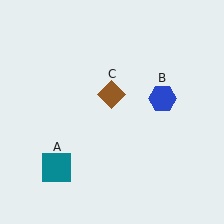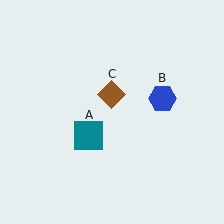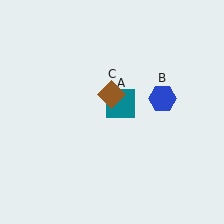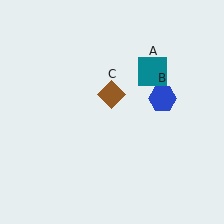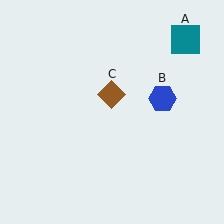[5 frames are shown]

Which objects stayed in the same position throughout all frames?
Blue hexagon (object B) and brown diamond (object C) remained stationary.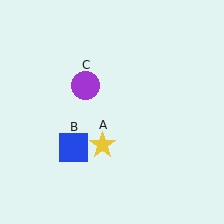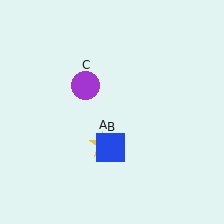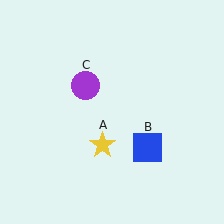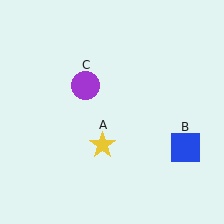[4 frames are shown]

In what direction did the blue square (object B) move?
The blue square (object B) moved right.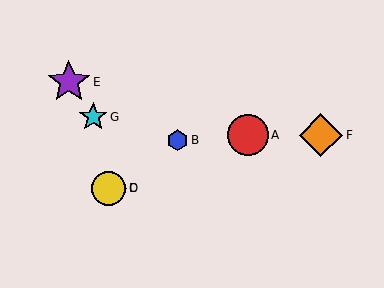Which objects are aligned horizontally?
Objects C, D are aligned horizontally.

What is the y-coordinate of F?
Object F is at y≈135.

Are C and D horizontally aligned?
Yes, both are at y≈188.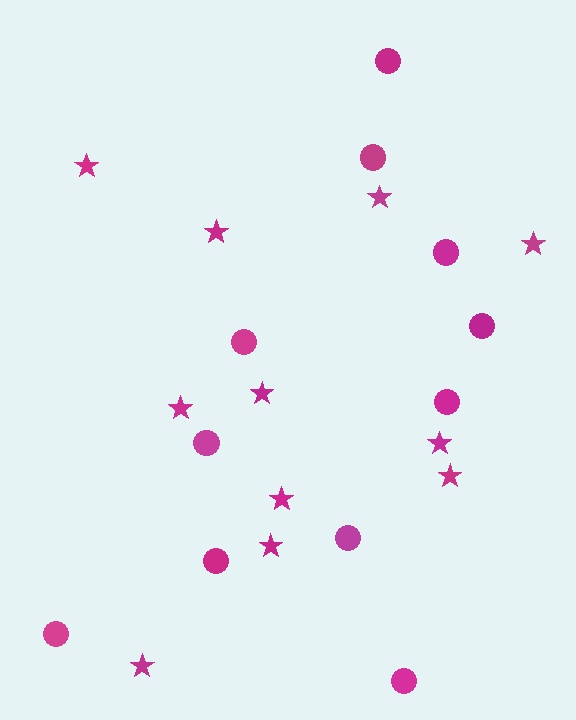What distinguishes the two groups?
There are 2 groups: one group of circles (11) and one group of stars (11).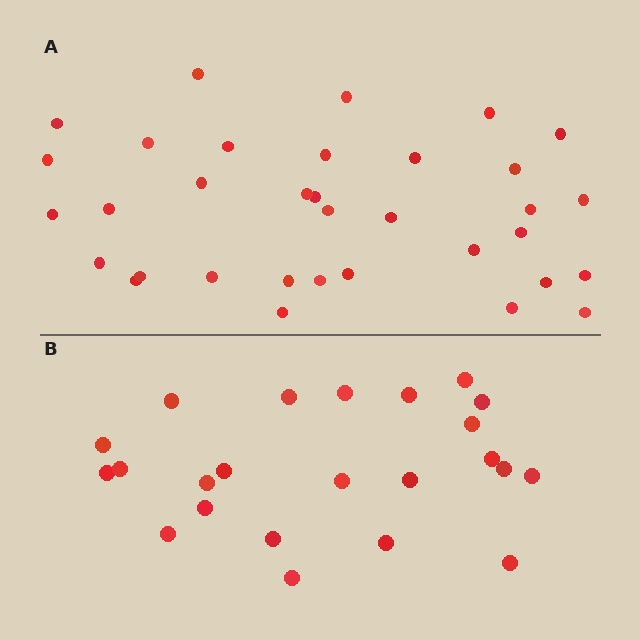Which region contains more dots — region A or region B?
Region A (the top region) has more dots.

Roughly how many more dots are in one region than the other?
Region A has roughly 12 or so more dots than region B.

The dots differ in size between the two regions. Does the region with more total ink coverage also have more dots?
No. Region B has more total ink coverage because its dots are larger, but region A actually contains more individual dots. Total area can be misleading — the number of items is what matters here.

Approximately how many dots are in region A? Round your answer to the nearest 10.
About 30 dots. (The exact count is 34, which rounds to 30.)